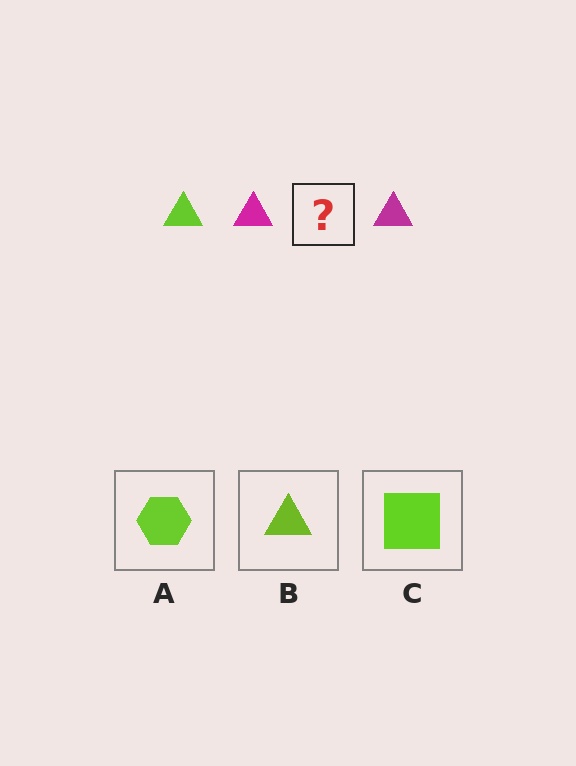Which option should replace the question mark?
Option B.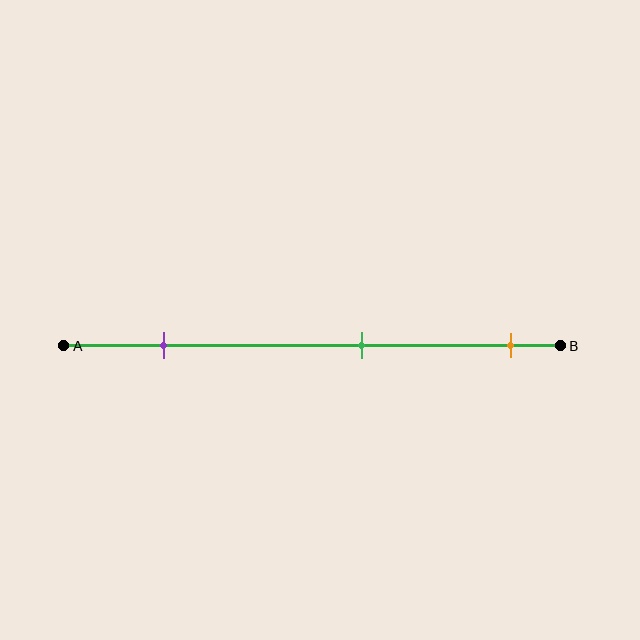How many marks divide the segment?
There are 3 marks dividing the segment.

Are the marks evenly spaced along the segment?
Yes, the marks are approximately evenly spaced.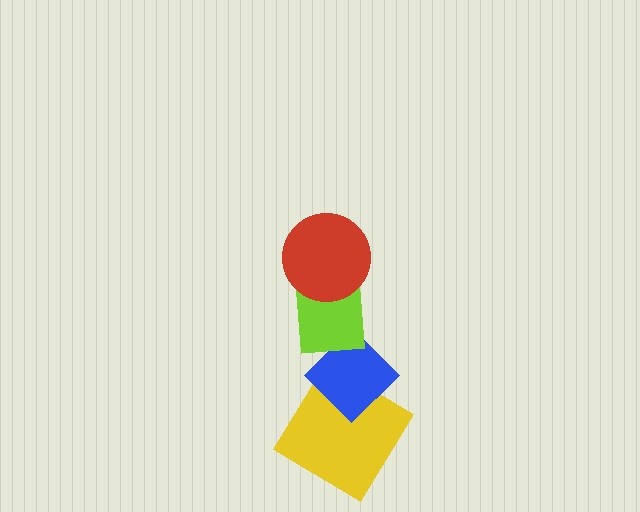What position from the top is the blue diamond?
The blue diamond is 3rd from the top.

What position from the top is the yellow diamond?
The yellow diamond is 4th from the top.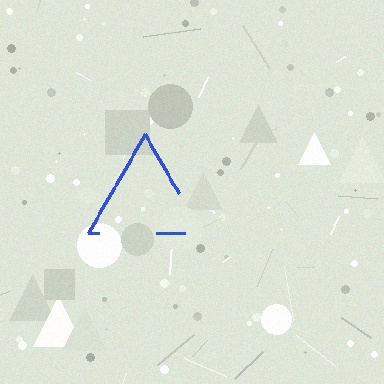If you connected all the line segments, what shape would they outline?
They would outline a triangle.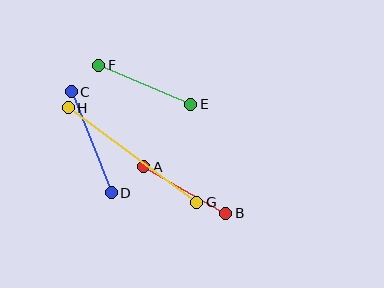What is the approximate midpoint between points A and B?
The midpoint is at approximately (185, 190) pixels.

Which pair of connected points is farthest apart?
Points G and H are farthest apart.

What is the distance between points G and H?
The distance is approximately 159 pixels.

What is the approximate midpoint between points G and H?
The midpoint is at approximately (133, 155) pixels.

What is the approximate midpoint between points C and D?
The midpoint is at approximately (91, 142) pixels.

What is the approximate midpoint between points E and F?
The midpoint is at approximately (145, 85) pixels.